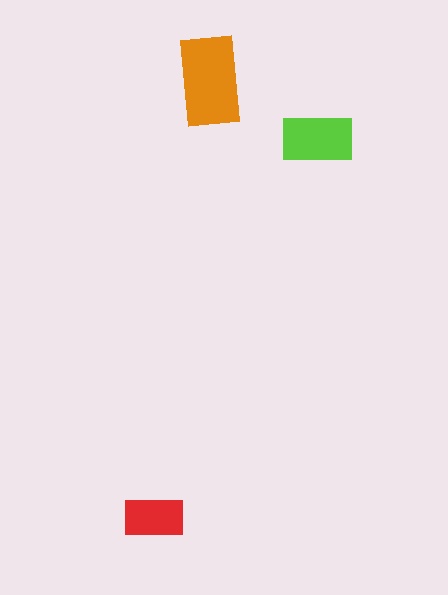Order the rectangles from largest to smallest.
the orange one, the lime one, the red one.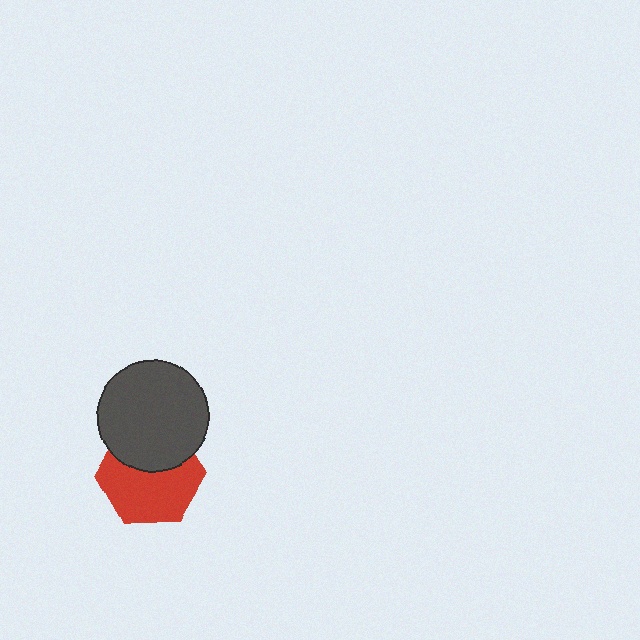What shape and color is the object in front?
The object in front is a dark gray circle.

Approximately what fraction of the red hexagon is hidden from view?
Roughly 38% of the red hexagon is hidden behind the dark gray circle.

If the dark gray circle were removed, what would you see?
You would see the complete red hexagon.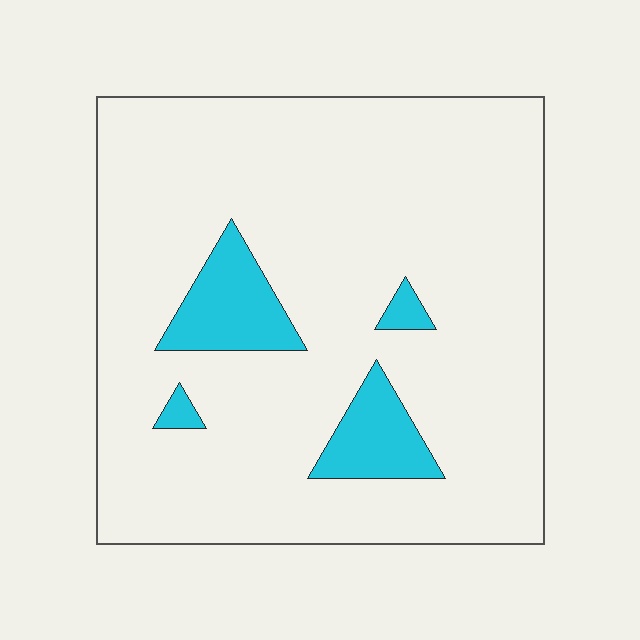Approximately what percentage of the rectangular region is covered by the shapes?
Approximately 10%.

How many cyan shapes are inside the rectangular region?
4.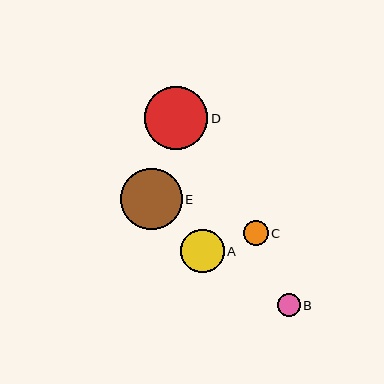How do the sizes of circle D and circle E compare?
Circle D and circle E are approximately the same size.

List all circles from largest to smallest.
From largest to smallest: D, E, A, C, B.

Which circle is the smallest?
Circle B is the smallest with a size of approximately 23 pixels.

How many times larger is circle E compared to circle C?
Circle E is approximately 2.5 times the size of circle C.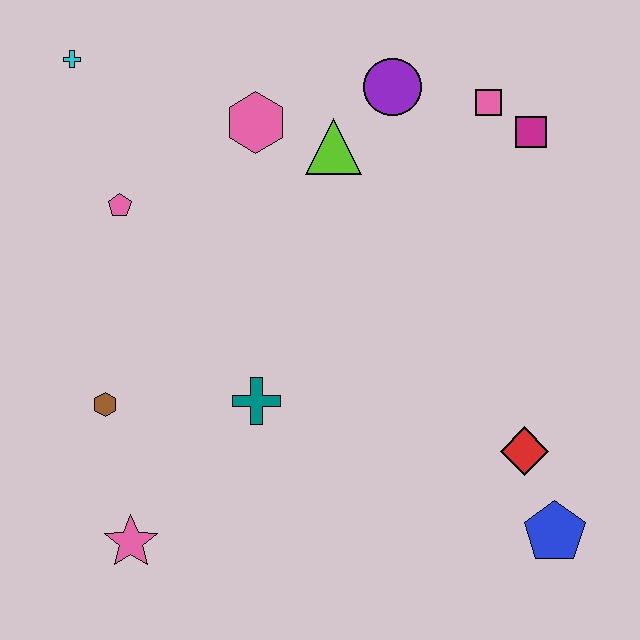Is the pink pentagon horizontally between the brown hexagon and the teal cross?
Yes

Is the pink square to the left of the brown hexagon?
No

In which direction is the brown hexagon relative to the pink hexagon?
The brown hexagon is below the pink hexagon.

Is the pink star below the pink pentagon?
Yes